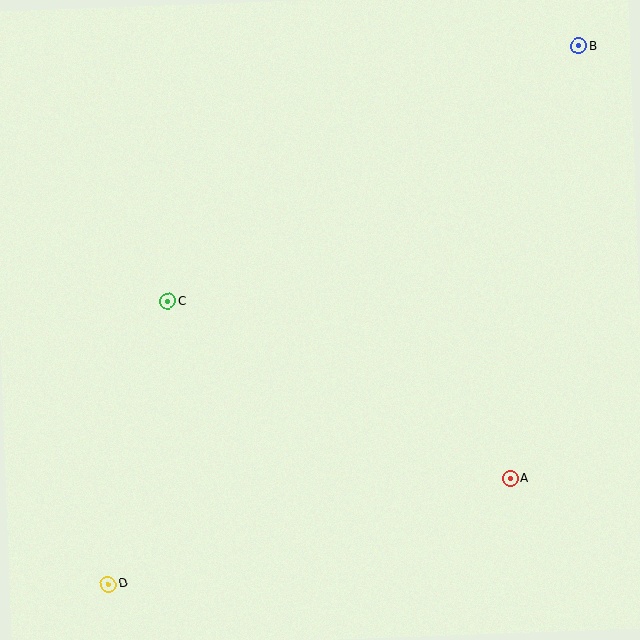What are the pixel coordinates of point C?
Point C is at (168, 301).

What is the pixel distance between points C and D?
The distance between C and D is 289 pixels.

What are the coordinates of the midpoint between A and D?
The midpoint between A and D is at (309, 531).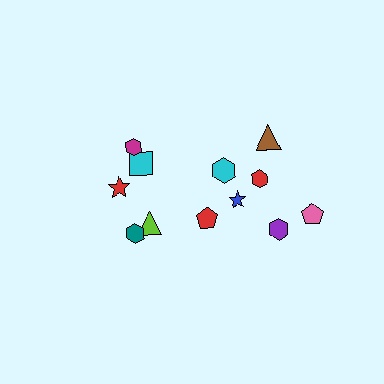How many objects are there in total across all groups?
There are 12 objects.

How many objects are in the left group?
There are 5 objects.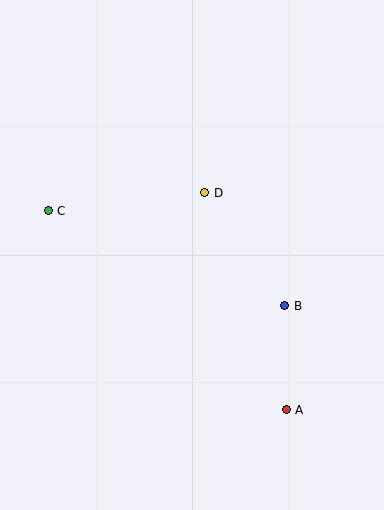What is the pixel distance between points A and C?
The distance between A and C is 310 pixels.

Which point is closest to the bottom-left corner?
Point C is closest to the bottom-left corner.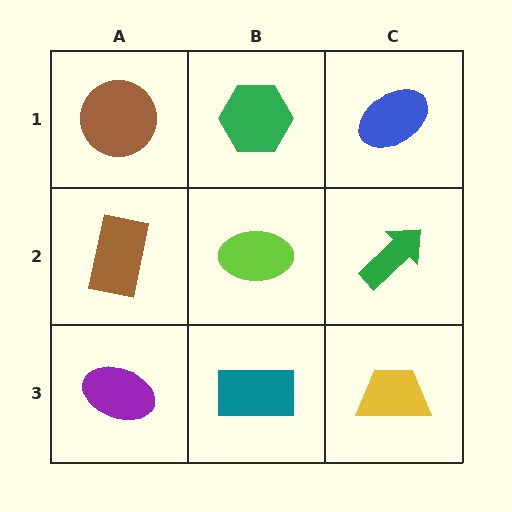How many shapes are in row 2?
3 shapes.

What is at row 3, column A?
A purple ellipse.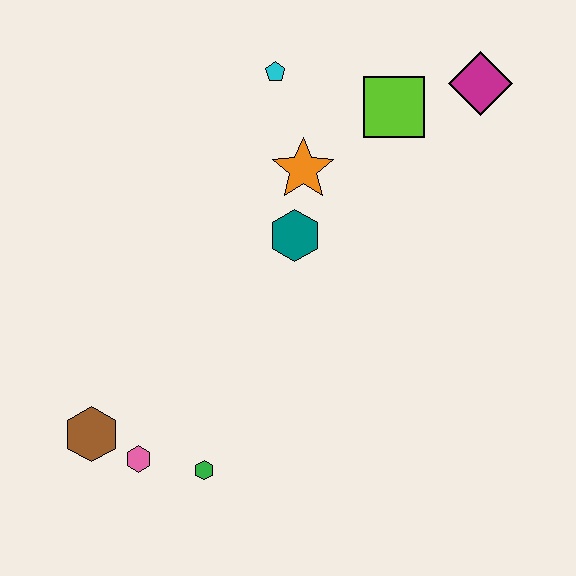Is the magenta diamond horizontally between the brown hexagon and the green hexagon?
No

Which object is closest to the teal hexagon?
The orange star is closest to the teal hexagon.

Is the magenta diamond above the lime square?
Yes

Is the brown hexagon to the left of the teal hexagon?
Yes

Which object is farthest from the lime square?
The brown hexagon is farthest from the lime square.